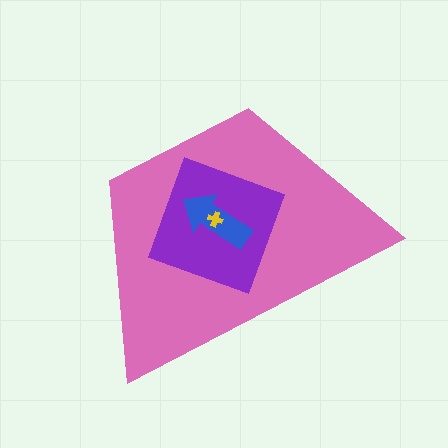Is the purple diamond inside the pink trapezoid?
Yes.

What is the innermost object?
The yellow cross.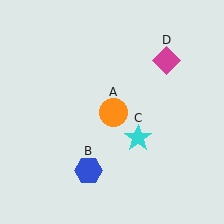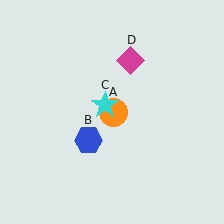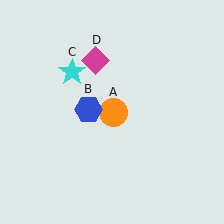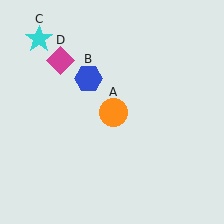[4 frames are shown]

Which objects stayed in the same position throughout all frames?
Orange circle (object A) remained stationary.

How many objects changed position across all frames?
3 objects changed position: blue hexagon (object B), cyan star (object C), magenta diamond (object D).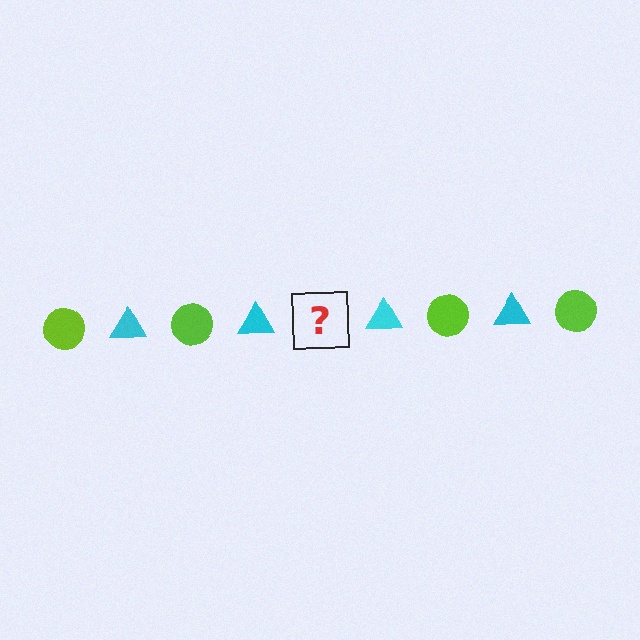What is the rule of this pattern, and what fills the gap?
The rule is that the pattern alternates between lime circle and cyan triangle. The gap should be filled with a lime circle.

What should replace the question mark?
The question mark should be replaced with a lime circle.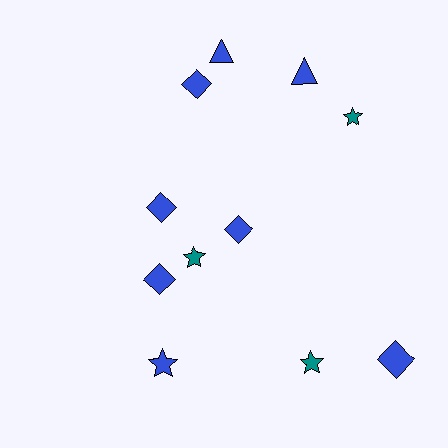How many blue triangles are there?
There are 2 blue triangles.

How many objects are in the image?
There are 11 objects.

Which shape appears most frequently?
Diamond, with 5 objects.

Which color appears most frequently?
Blue, with 8 objects.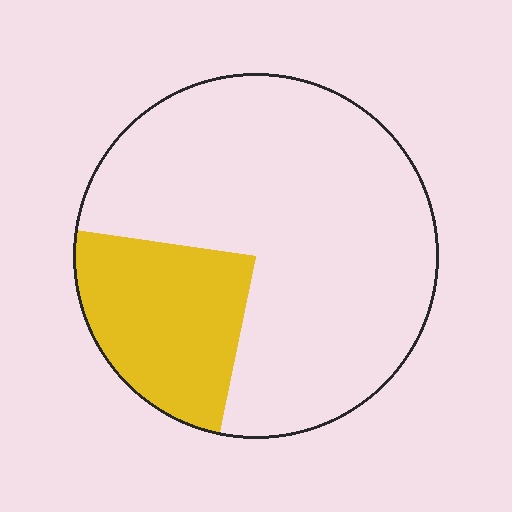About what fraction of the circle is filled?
About one quarter (1/4).